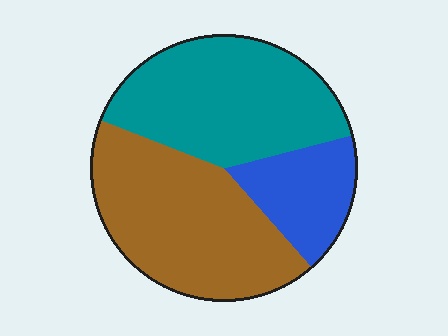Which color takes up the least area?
Blue, at roughly 15%.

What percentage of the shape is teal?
Teal takes up between a quarter and a half of the shape.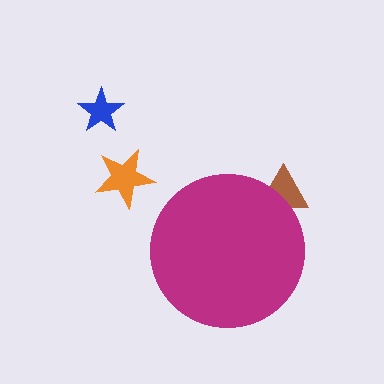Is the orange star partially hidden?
No, the orange star is fully visible.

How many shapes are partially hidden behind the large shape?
1 shape is partially hidden.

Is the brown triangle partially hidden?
Yes, the brown triangle is partially hidden behind the magenta circle.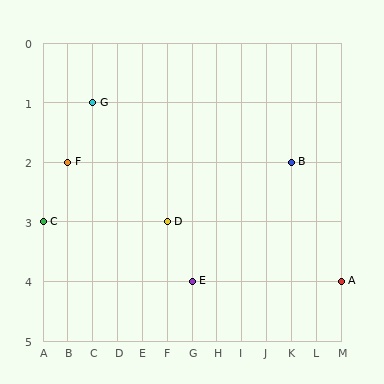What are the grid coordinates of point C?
Point C is at grid coordinates (A, 3).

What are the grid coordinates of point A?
Point A is at grid coordinates (M, 4).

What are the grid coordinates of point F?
Point F is at grid coordinates (B, 2).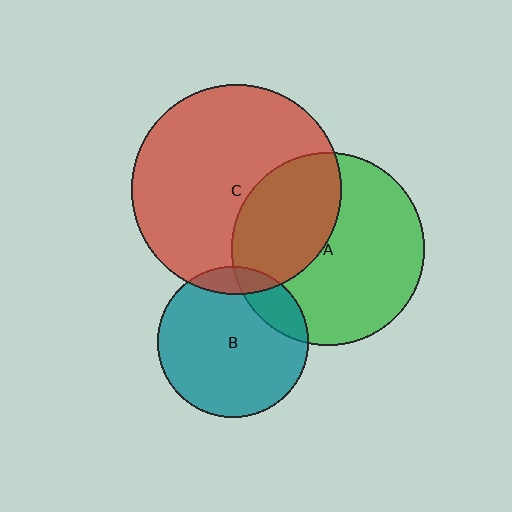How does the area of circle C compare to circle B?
Approximately 1.9 times.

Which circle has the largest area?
Circle C (red).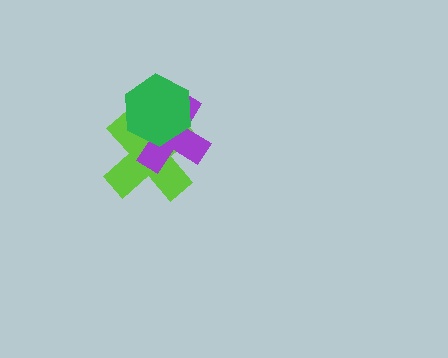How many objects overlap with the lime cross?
2 objects overlap with the lime cross.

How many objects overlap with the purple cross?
2 objects overlap with the purple cross.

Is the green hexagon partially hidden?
No, no other shape covers it.